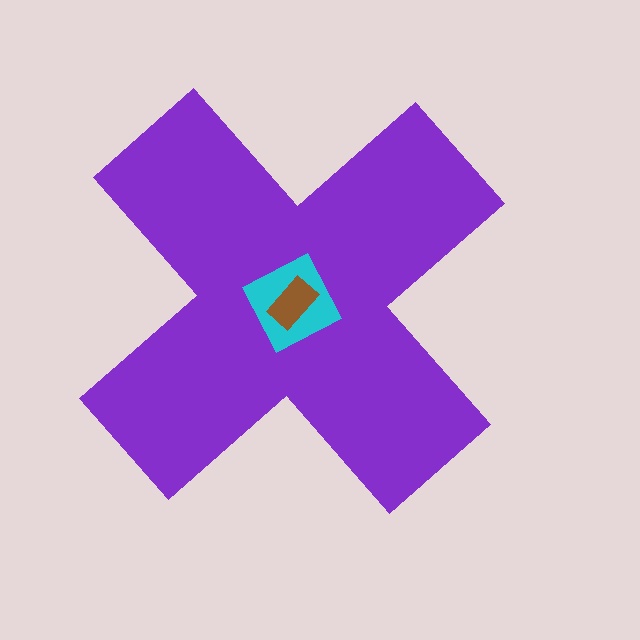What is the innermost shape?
The brown rectangle.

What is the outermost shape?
The purple cross.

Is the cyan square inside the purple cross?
Yes.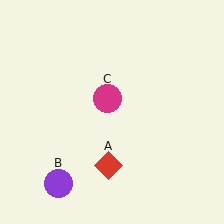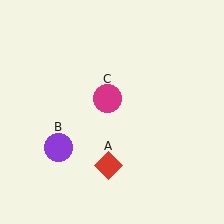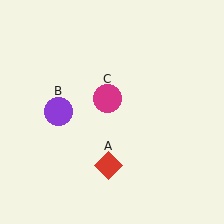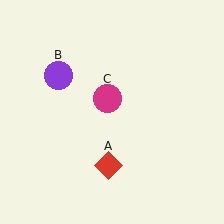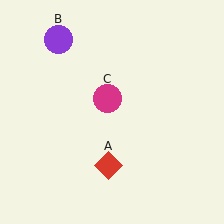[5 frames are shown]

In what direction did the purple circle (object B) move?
The purple circle (object B) moved up.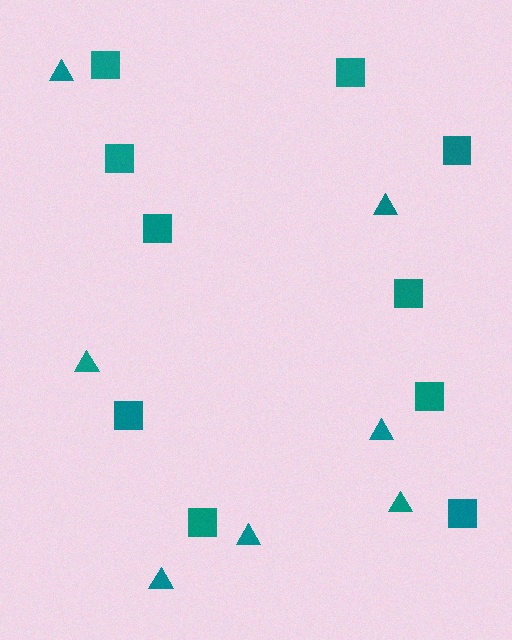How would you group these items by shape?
There are 2 groups: one group of squares (10) and one group of triangles (7).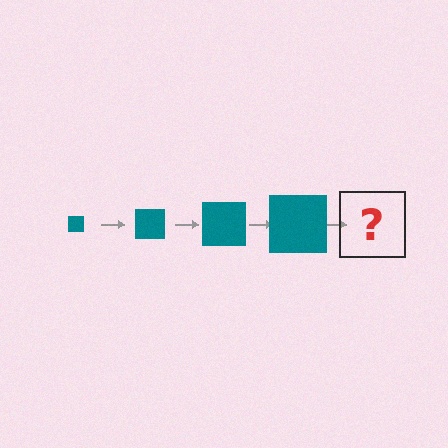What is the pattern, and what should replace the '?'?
The pattern is that the square gets progressively larger each step. The '?' should be a teal square, larger than the previous one.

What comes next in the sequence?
The next element should be a teal square, larger than the previous one.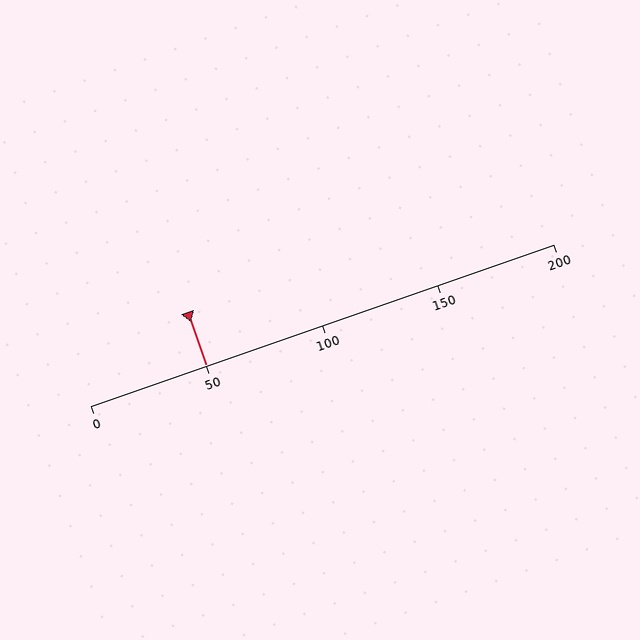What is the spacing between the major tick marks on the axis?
The major ticks are spaced 50 apart.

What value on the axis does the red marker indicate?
The marker indicates approximately 50.